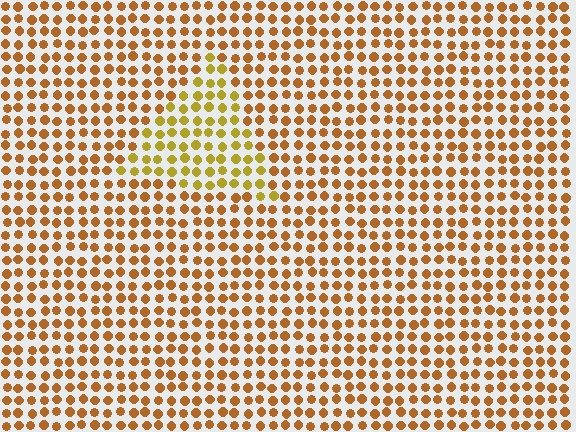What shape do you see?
I see a triangle.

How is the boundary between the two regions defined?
The boundary is defined purely by a slight shift in hue (about 26 degrees). Spacing, size, and orientation are identical on both sides.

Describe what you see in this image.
The image is filled with small brown elements in a uniform arrangement. A triangle-shaped region is visible where the elements are tinted to a slightly different hue, forming a subtle color boundary.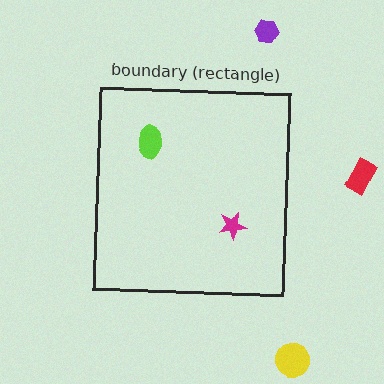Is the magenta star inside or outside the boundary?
Inside.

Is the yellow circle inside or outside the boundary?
Outside.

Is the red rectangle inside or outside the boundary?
Outside.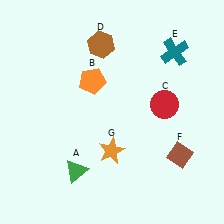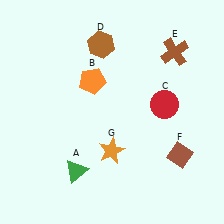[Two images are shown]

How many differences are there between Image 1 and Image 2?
There is 1 difference between the two images.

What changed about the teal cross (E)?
In Image 1, E is teal. In Image 2, it changed to brown.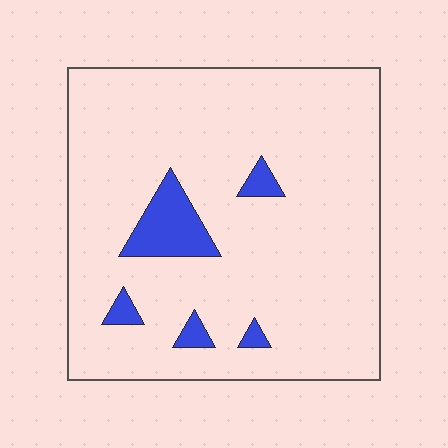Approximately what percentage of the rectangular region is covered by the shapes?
Approximately 10%.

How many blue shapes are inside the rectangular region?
5.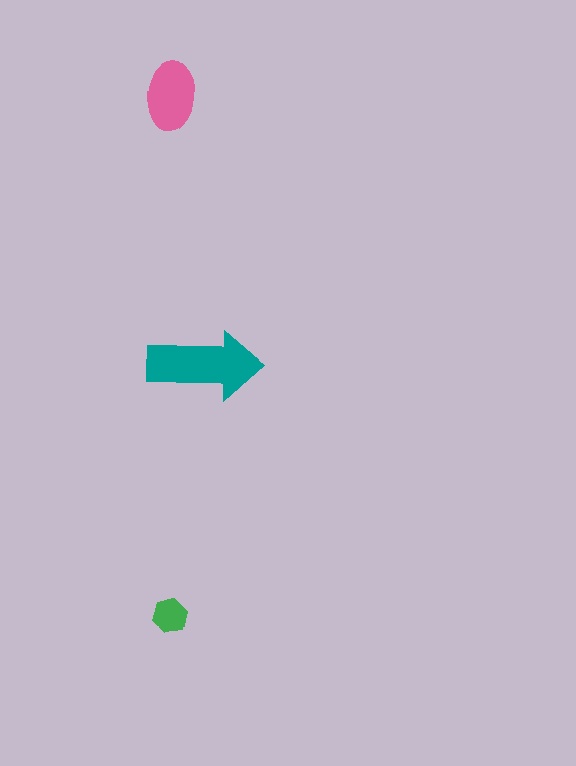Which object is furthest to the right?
The teal arrow is rightmost.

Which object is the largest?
The teal arrow.